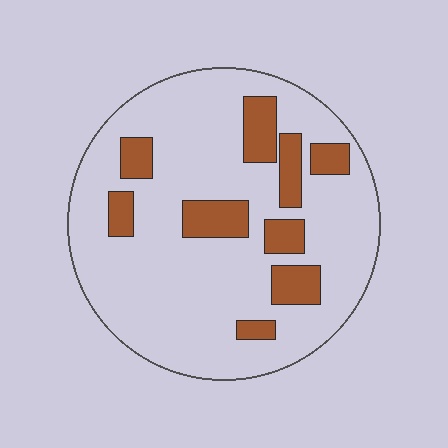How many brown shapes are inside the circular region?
9.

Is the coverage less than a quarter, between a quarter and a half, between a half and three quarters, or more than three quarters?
Less than a quarter.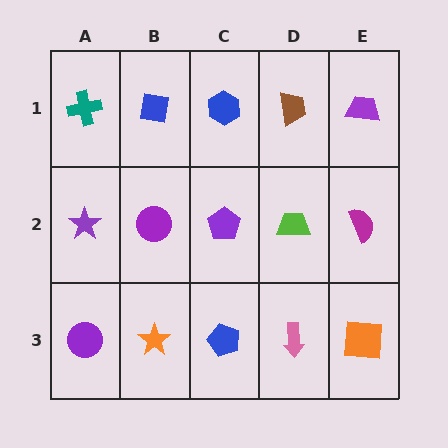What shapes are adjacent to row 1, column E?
A magenta semicircle (row 2, column E), a brown trapezoid (row 1, column D).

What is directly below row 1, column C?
A purple pentagon.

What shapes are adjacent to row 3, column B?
A purple circle (row 2, column B), a purple circle (row 3, column A), a blue pentagon (row 3, column C).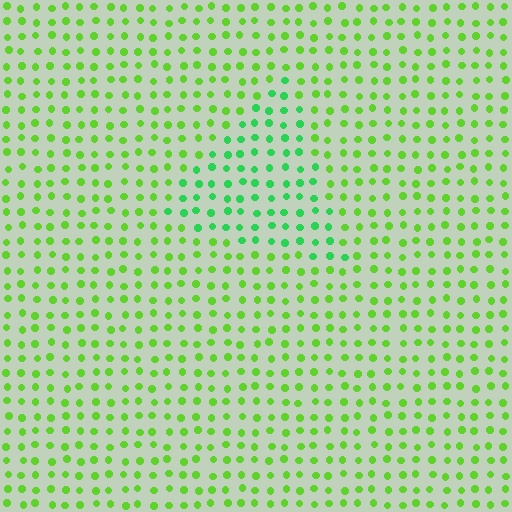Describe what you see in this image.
The image is filled with small lime elements in a uniform arrangement. A triangle-shaped region is visible where the elements are tinted to a slightly different hue, forming a subtle color boundary.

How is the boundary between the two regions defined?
The boundary is defined purely by a slight shift in hue (about 33 degrees). Spacing, size, and orientation are identical on both sides.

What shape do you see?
I see a triangle.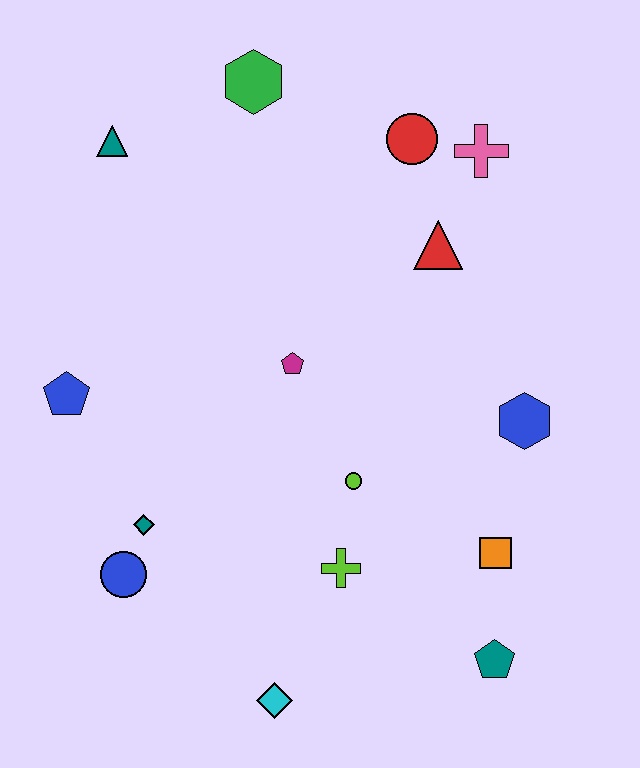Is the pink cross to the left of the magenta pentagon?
No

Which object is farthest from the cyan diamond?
The green hexagon is farthest from the cyan diamond.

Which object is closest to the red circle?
The pink cross is closest to the red circle.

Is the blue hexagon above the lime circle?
Yes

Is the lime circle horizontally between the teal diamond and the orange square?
Yes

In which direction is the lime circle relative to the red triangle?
The lime circle is below the red triangle.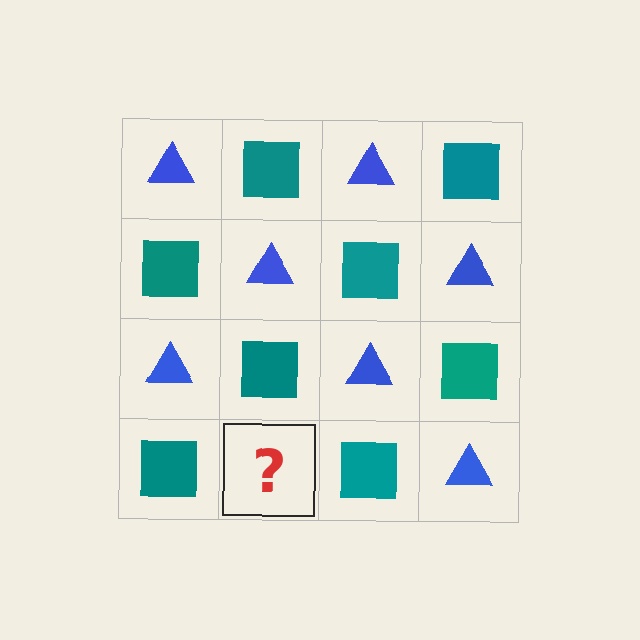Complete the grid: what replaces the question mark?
The question mark should be replaced with a blue triangle.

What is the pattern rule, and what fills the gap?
The rule is that it alternates blue triangle and teal square in a checkerboard pattern. The gap should be filled with a blue triangle.